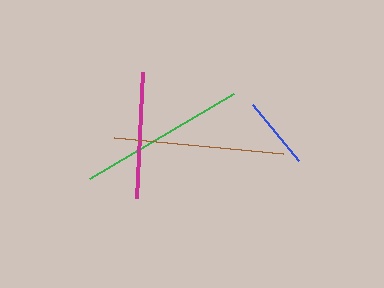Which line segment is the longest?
The brown line is the longest at approximately 170 pixels.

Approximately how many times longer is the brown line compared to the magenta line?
The brown line is approximately 1.3 times the length of the magenta line.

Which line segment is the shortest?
The blue line is the shortest at approximately 73 pixels.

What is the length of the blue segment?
The blue segment is approximately 73 pixels long.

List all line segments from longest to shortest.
From longest to shortest: brown, green, magenta, blue.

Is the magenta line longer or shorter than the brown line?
The brown line is longer than the magenta line.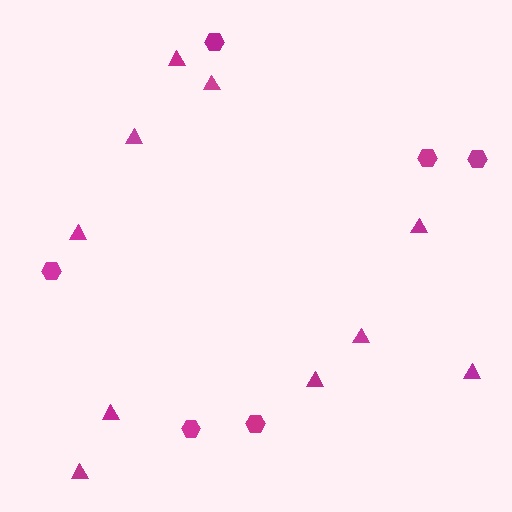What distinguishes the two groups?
There are 2 groups: one group of hexagons (6) and one group of triangles (10).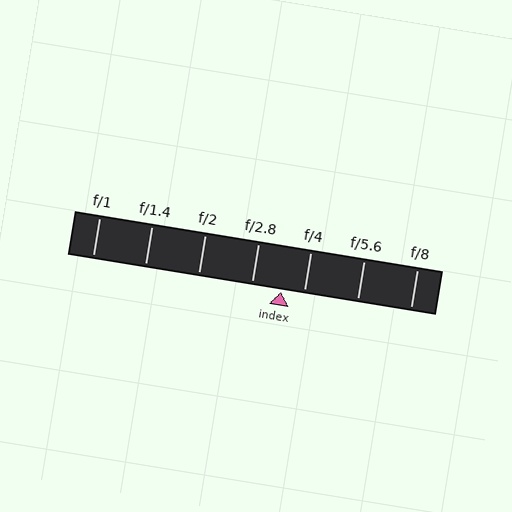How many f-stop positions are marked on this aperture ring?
There are 7 f-stop positions marked.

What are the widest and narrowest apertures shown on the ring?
The widest aperture shown is f/1 and the narrowest is f/8.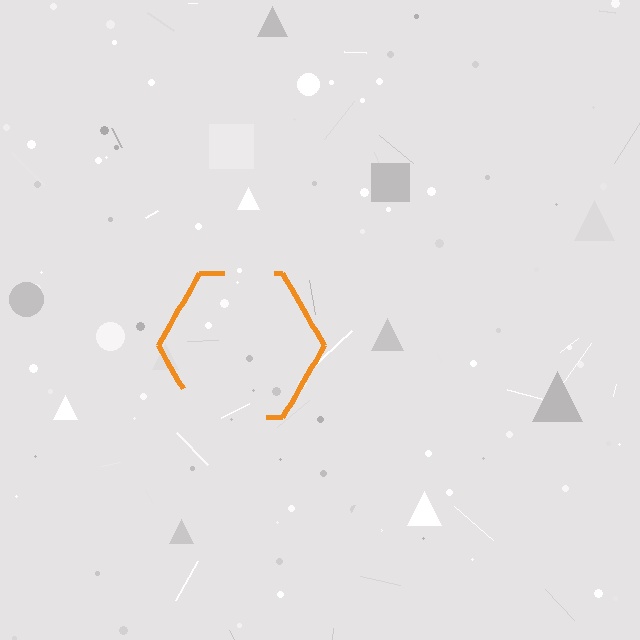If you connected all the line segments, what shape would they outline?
They would outline a hexagon.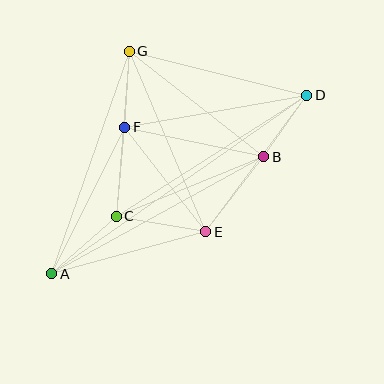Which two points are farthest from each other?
Points A and D are farthest from each other.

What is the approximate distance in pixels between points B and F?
The distance between B and F is approximately 142 pixels.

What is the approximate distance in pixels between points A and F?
The distance between A and F is approximately 164 pixels.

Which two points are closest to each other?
Points B and D are closest to each other.